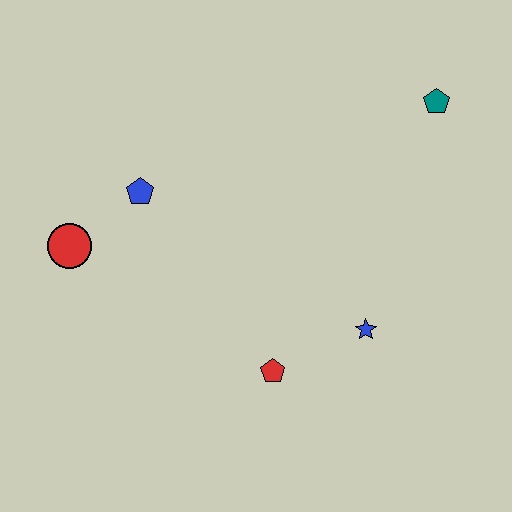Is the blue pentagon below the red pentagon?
No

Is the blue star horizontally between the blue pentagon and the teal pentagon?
Yes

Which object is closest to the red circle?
The blue pentagon is closest to the red circle.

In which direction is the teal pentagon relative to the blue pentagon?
The teal pentagon is to the right of the blue pentagon.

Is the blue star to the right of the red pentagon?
Yes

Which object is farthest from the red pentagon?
The teal pentagon is farthest from the red pentagon.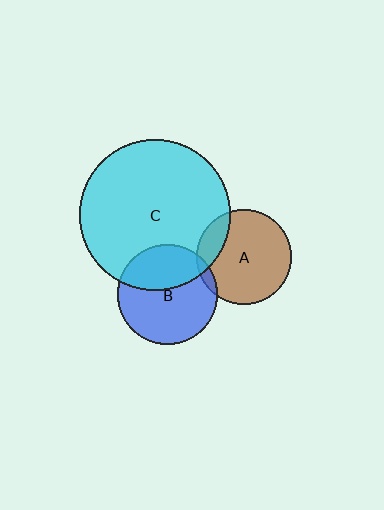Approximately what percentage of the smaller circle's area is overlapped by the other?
Approximately 35%.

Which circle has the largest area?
Circle C (cyan).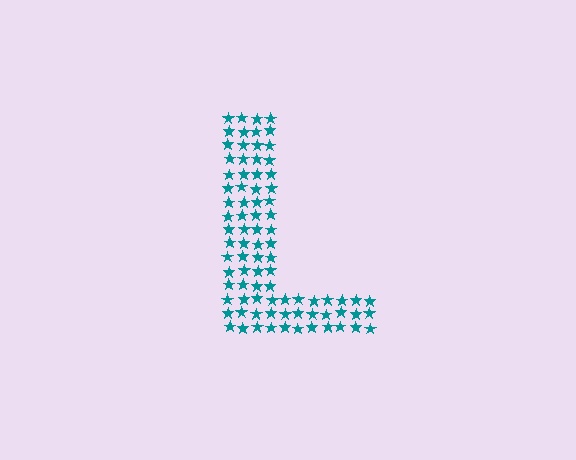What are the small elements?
The small elements are stars.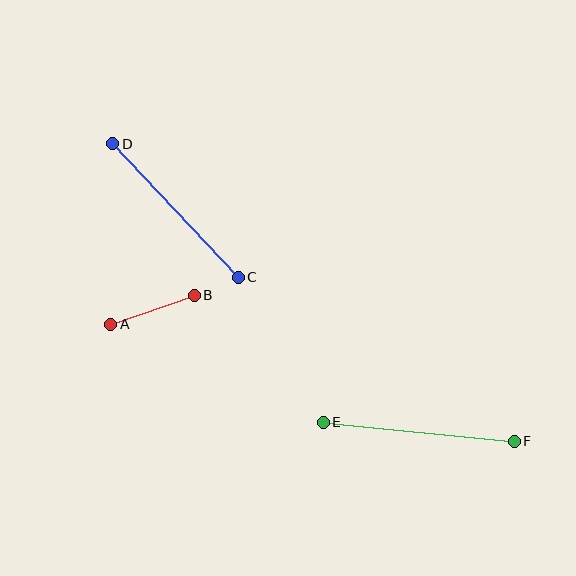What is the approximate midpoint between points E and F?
The midpoint is at approximately (419, 432) pixels.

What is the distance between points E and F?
The distance is approximately 192 pixels.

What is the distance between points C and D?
The distance is approximately 183 pixels.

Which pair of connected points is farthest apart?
Points E and F are farthest apart.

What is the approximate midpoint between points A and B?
The midpoint is at approximately (153, 310) pixels.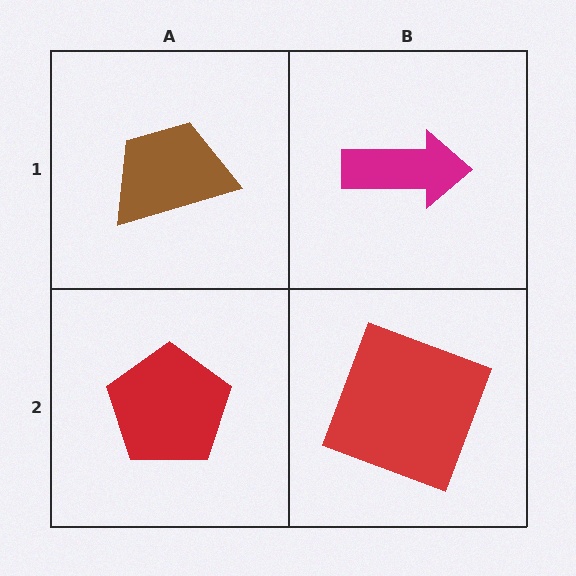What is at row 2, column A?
A red pentagon.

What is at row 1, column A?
A brown trapezoid.